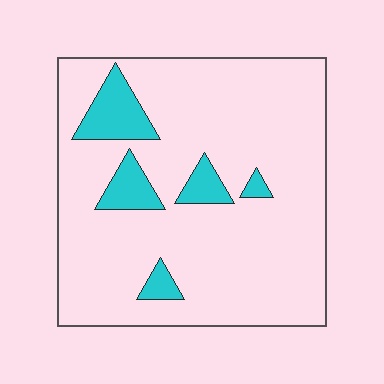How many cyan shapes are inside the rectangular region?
5.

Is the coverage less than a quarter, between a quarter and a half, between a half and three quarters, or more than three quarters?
Less than a quarter.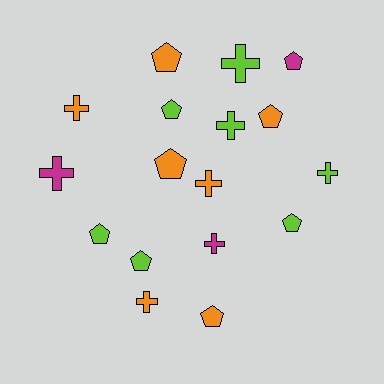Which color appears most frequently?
Lime, with 7 objects.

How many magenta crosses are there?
There are 2 magenta crosses.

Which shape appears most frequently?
Pentagon, with 9 objects.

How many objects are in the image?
There are 17 objects.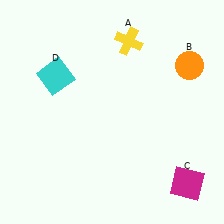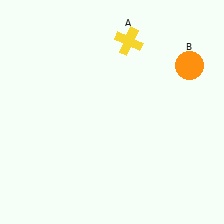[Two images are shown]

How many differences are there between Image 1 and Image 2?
There are 2 differences between the two images.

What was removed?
The magenta square (C), the cyan square (D) were removed in Image 2.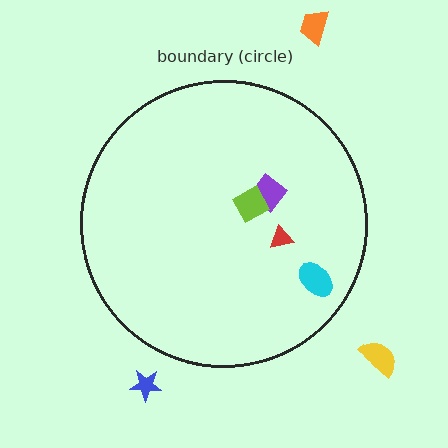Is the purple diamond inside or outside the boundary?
Inside.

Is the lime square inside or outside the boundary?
Inside.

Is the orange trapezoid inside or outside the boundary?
Outside.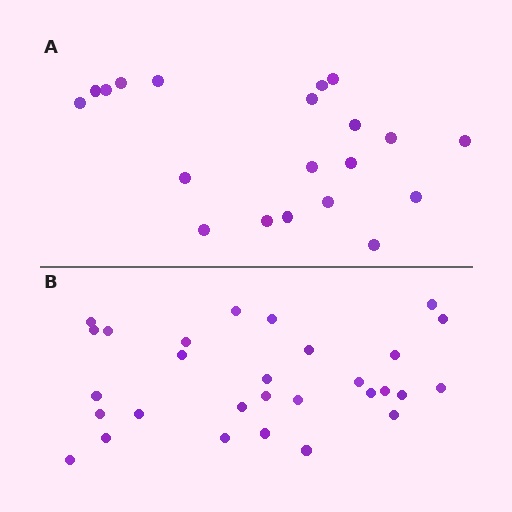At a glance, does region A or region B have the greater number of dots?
Region B (the bottom region) has more dots.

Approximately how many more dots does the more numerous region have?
Region B has roughly 8 or so more dots than region A.